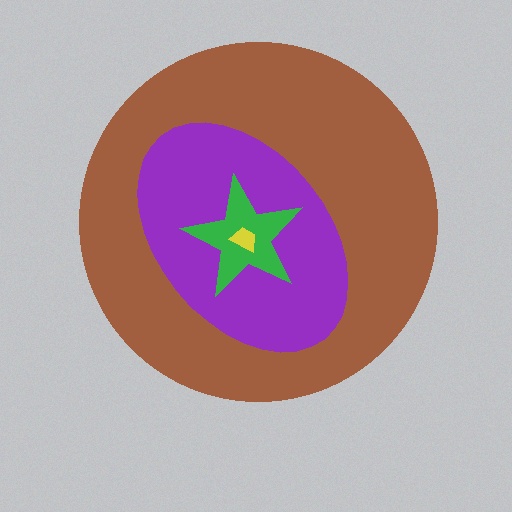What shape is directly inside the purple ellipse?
The green star.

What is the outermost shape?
The brown circle.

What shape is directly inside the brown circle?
The purple ellipse.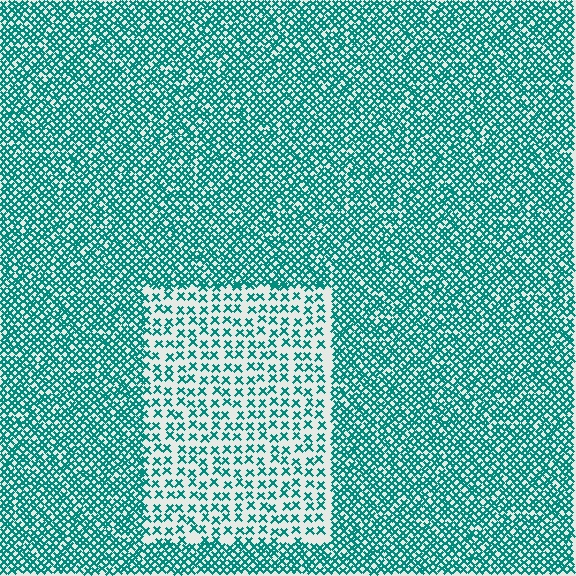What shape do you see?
I see a rectangle.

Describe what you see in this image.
The image contains small teal elements arranged at two different densities. A rectangle-shaped region is visible where the elements are less densely packed than the surrounding area.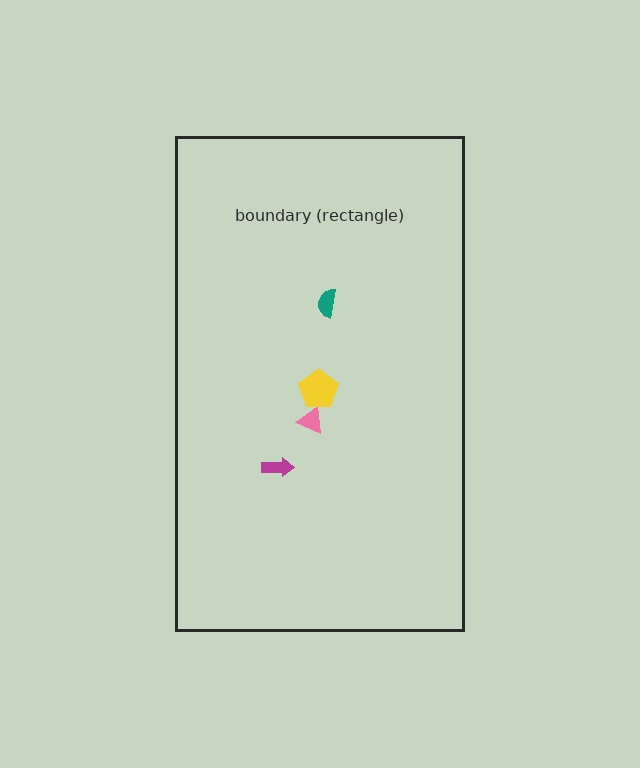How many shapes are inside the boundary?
4 inside, 0 outside.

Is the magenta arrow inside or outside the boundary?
Inside.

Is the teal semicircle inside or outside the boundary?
Inside.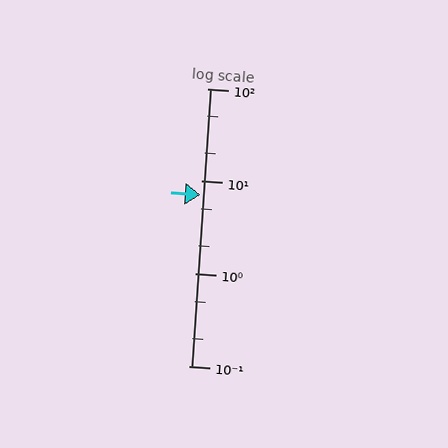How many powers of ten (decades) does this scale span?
The scale spans 3 decades, from 0.1 to 100.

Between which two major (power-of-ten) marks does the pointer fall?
The pointer is between 1 and 10.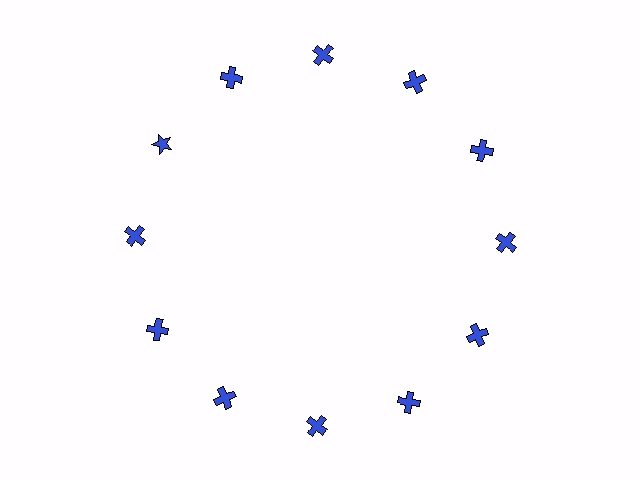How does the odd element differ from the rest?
It has a different shape: star instead of cross.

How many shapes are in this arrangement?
There are 12 shapes arranged in a ring pattern.